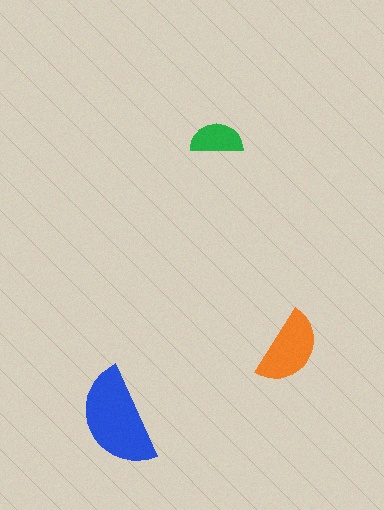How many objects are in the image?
There are 3 objects in the image.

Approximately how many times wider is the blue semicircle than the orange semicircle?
About 1.5 times wider.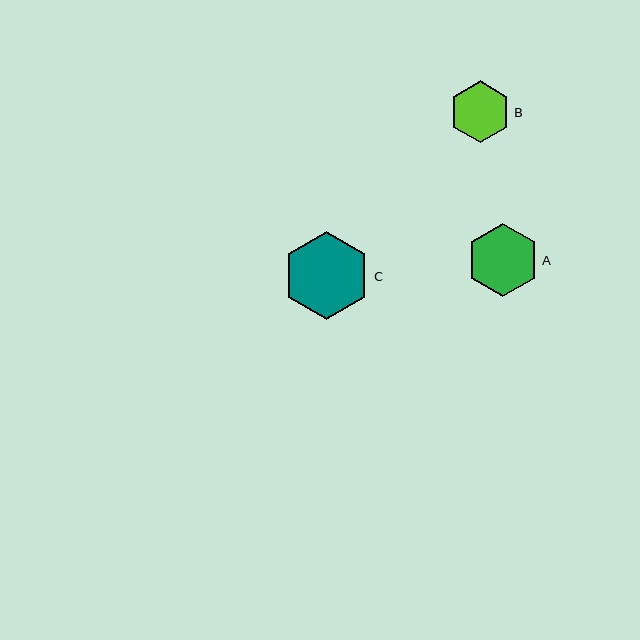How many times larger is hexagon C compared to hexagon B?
Hexagon C is approximately 1.4 times the size of hexagon B.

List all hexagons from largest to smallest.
From largest to smallest: C, A, B.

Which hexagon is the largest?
Hexagon C is the largest with a size of approximately 88 pixels.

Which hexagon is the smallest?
Hexagon B is the smallest with a size of approximately 62 pixels.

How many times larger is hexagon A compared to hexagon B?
Hexagon A is approximately 1.2 times the size of hexagon B.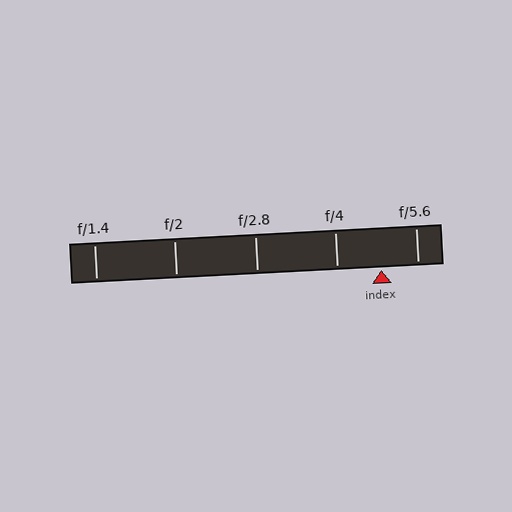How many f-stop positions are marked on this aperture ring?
There are 5 f-stop positions marked.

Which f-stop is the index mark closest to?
The index mark is closest to f/5.6.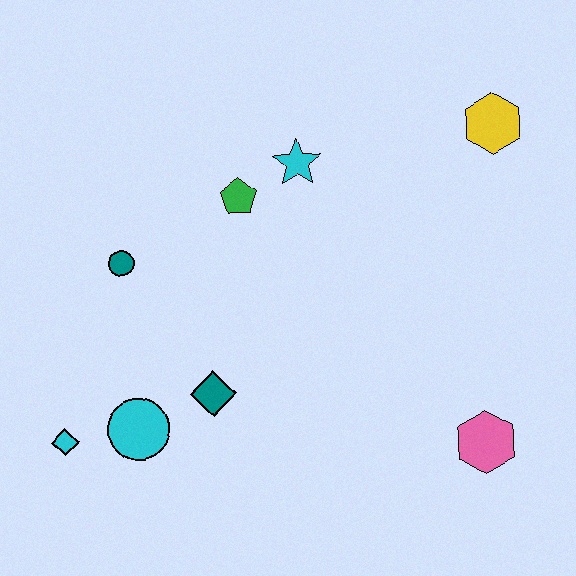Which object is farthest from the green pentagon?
The pink hexagon is farthest from the green pentagon.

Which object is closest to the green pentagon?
The cyan star is closest to the green pentagon.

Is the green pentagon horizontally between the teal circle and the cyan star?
Yes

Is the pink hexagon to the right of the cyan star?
Yes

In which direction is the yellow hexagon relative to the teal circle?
The yellow hexagon is to the right of the teal circle.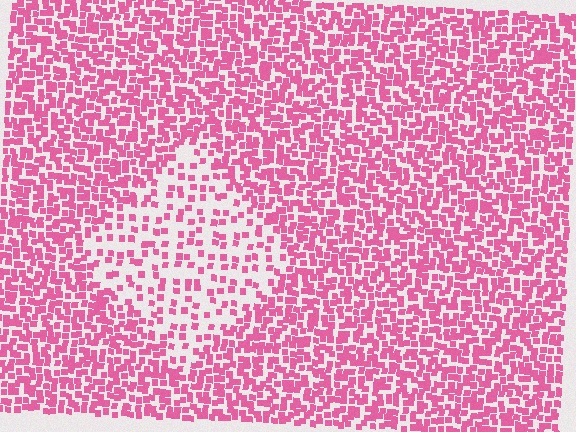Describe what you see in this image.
The image contains small pink elements arranged at two different densities. A diamond-shaped region is visible where the elements are less densely packed than the surrounding area.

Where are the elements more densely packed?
The elements are more densely packed outside the diamond boundary.